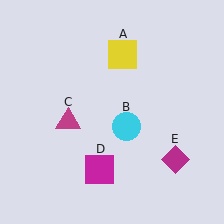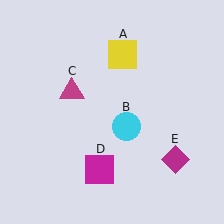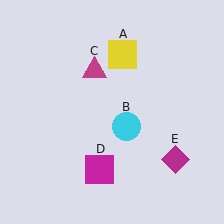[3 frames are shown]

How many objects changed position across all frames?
1 object changed position: magenta triangle (object C).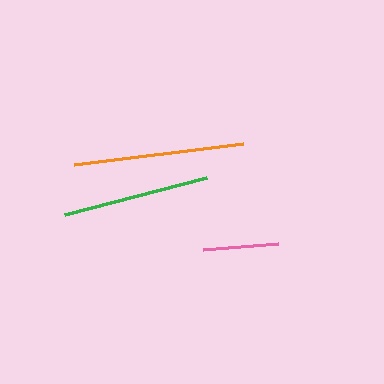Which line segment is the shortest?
The pink line is the shortest at approximately 76 pixels.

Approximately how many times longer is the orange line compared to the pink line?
The orange line is approximately 2.2 times the length of the pink line.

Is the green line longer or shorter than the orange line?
The orange line is longer than the green line.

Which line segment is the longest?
The orange line is the longest at approximately 170 pixels.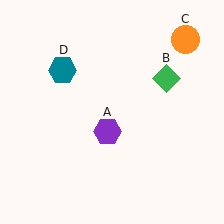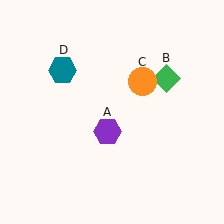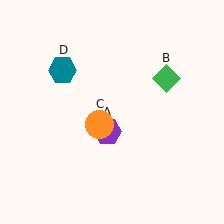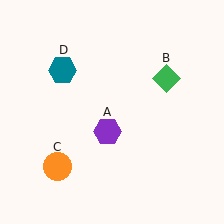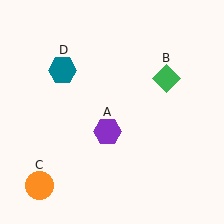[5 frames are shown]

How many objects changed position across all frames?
1 object changed position: orange circle (object C).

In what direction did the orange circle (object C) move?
The orange circle (object C) moved down and to the left.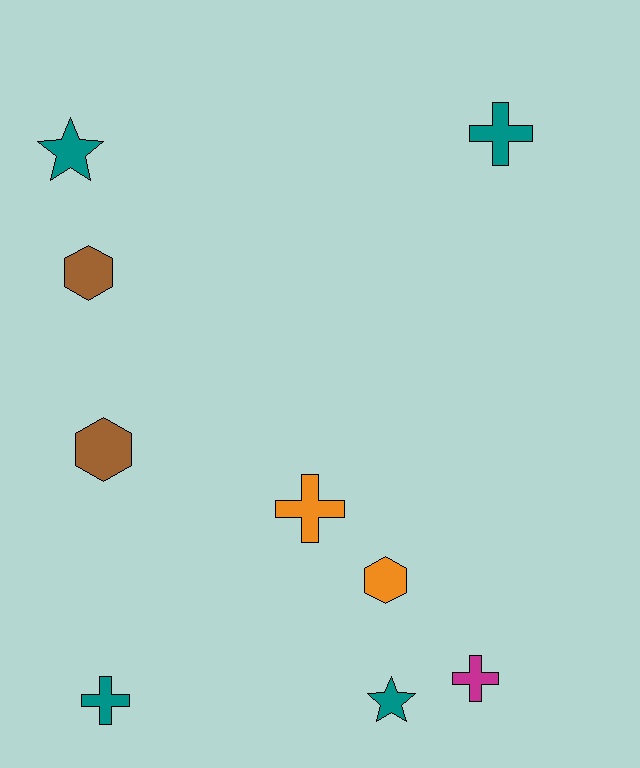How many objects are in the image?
There are 9 objects.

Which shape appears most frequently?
Cross, with 4 objects.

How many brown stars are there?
There are no brown stars.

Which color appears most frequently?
Teal, with 4 objects.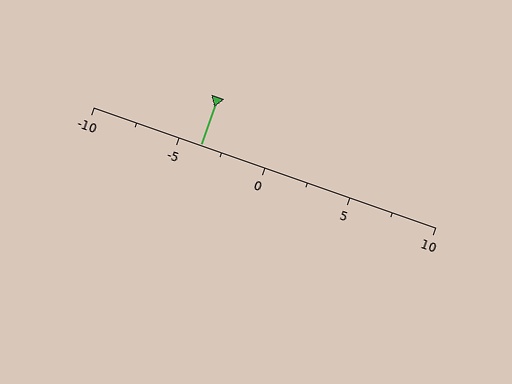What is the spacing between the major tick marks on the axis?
The major ticks are spaced 5 apart.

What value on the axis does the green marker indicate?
The marker indicates approximately -3.8.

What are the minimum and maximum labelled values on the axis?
The axis runs from -10 to 10.